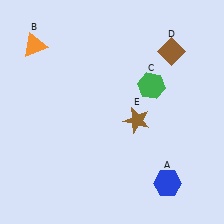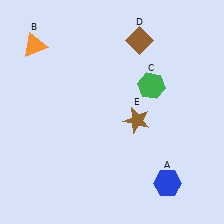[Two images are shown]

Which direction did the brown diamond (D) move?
The brown diamond (D) moved left.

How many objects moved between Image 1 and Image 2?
1 object moved between the two images.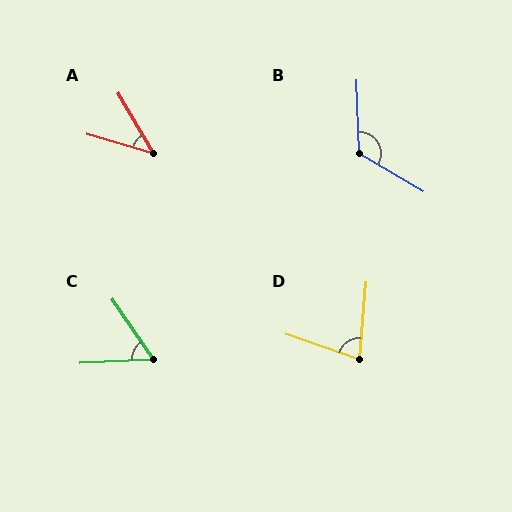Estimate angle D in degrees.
Approximately 75 degrees.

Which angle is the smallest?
A, at approximately 43 degrees.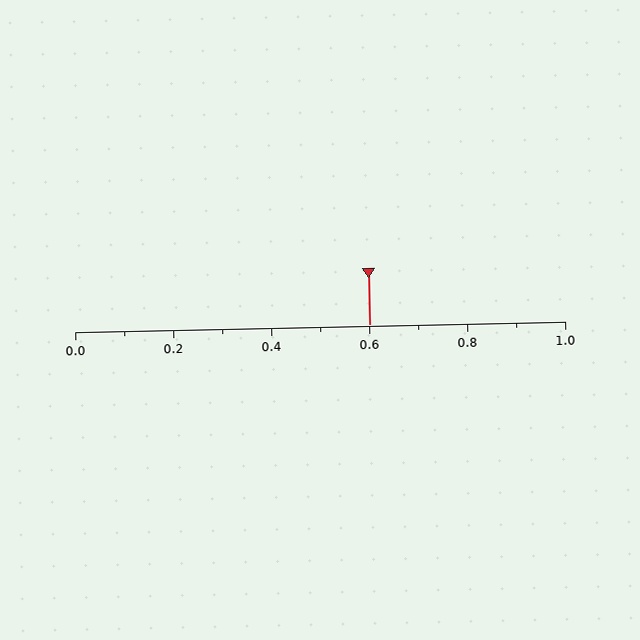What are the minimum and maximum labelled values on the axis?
The axis runs from 0.0 to 1.0.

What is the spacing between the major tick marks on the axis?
The major ticks are spaced 0.2 apart.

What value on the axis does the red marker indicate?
The marker indicates approximately 0.6.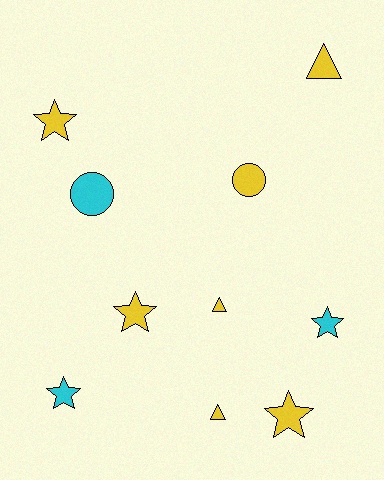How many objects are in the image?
There are 10 objects.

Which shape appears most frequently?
Star, with 5 objects.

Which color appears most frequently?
Yellow, with 7 objects.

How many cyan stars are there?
There are 2 cyan stars.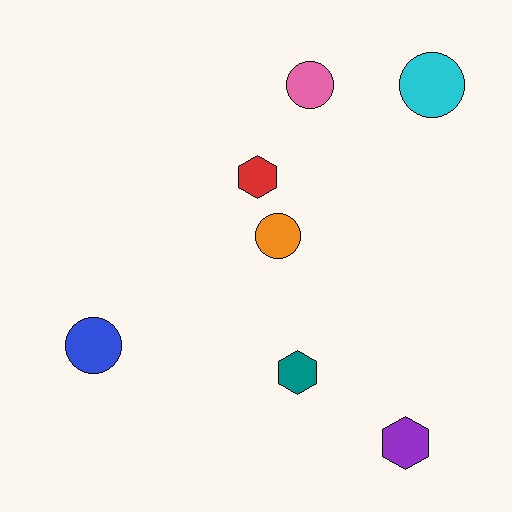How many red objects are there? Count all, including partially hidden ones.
There is 1 red object.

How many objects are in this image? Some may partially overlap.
There are 7 objects.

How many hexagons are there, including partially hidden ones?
There are 3 hexagons.